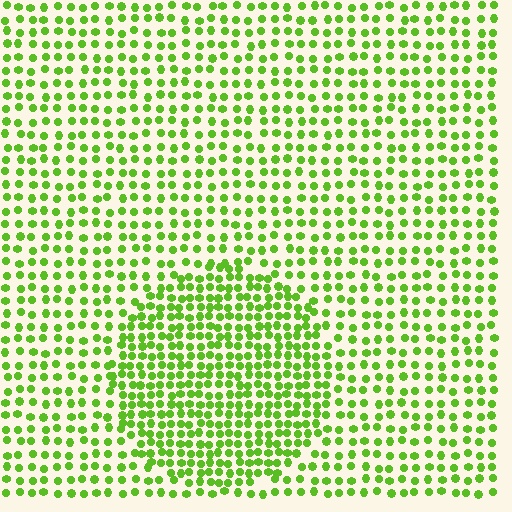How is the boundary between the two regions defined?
The boundary is defined by a change in element density (approximately 1.7x ratio). All elements are the same color, size, and shape.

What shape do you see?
I see a circle.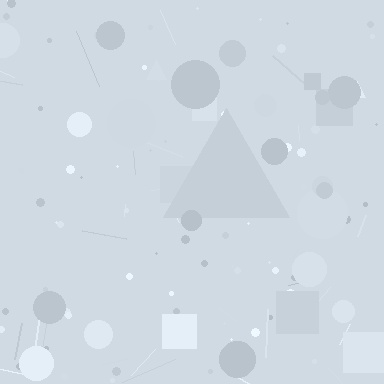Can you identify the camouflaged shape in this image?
The camouflaged shape is a triangle.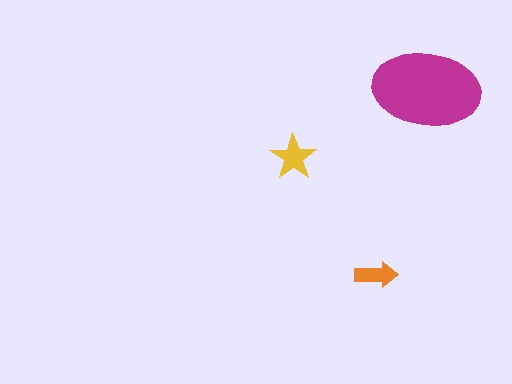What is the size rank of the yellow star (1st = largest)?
2nd.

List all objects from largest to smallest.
The magenta ellipse, the yellow star, the orange arrow.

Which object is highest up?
The magenta ellipse is topmost.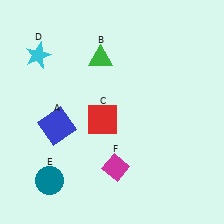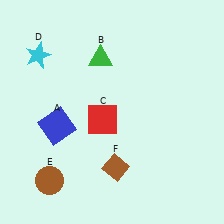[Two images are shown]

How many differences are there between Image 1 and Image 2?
There are 2 differences between the two images.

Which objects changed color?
E changed from teal to brown. F changed from magenta to brown.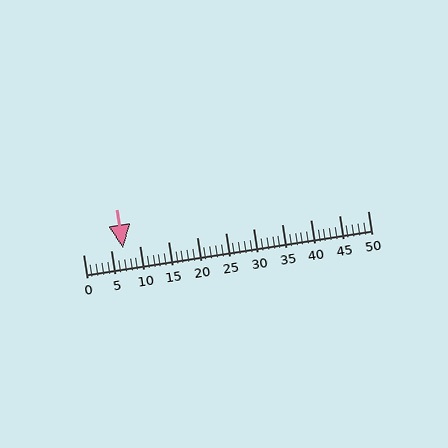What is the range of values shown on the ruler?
The ruler shows values from 0 to 50.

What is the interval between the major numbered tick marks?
The major tick marks are spaced 5 units apart.